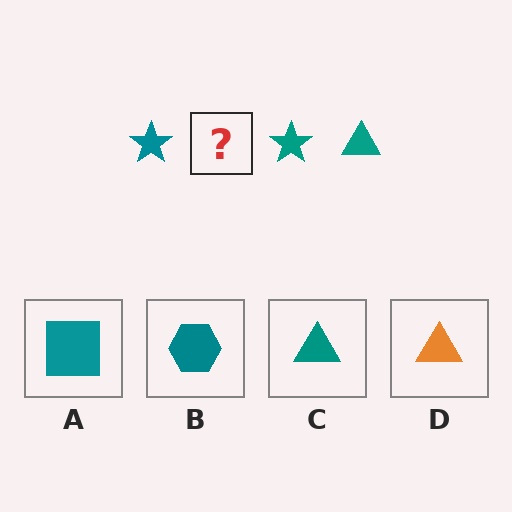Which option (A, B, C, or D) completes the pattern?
C.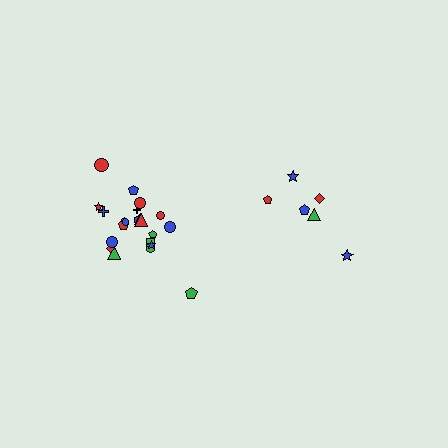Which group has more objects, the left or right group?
The left group.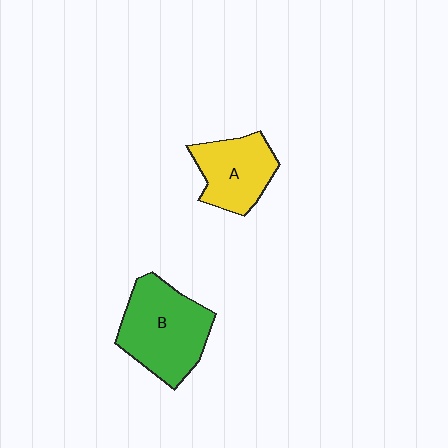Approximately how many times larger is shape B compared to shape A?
Approximately 1.4 times.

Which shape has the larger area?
Shape B (green).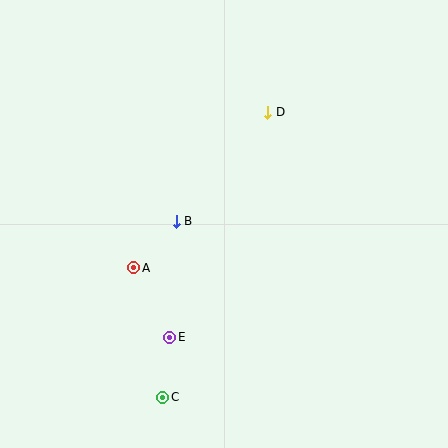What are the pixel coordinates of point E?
Point E is at (170, 337).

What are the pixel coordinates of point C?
Point C is at (163, 397).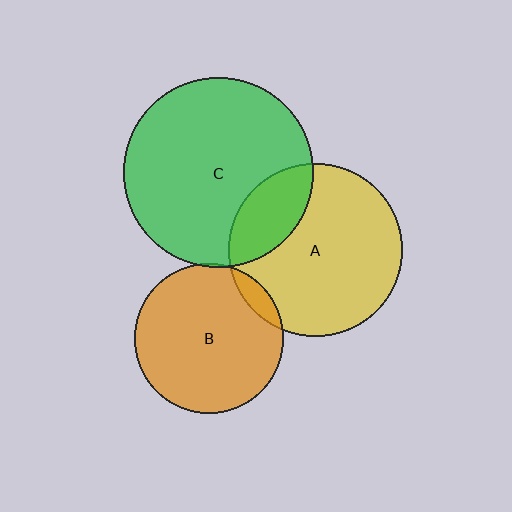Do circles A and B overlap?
Yes.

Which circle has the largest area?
Circle C (green).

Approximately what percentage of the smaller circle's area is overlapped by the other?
Approximately 5%.